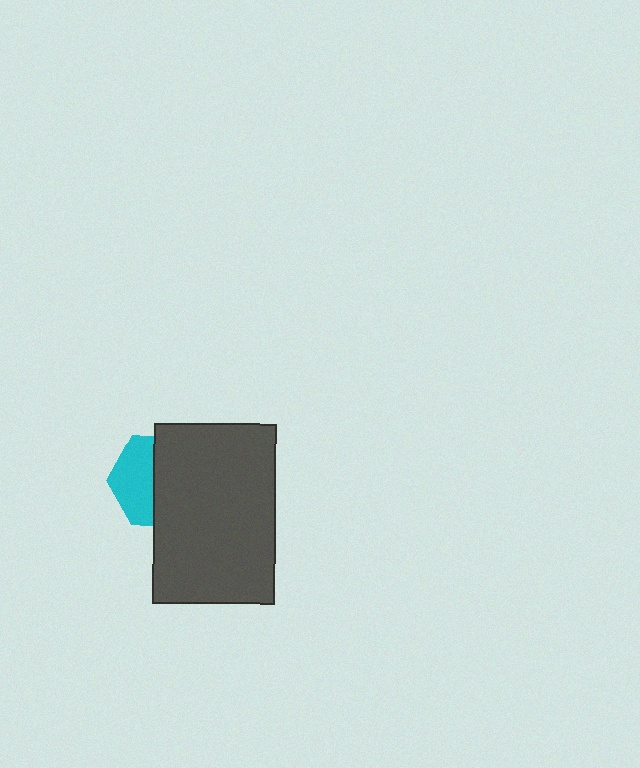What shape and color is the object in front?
The object in front is a dark gray rectangle.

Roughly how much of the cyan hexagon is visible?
A small part of it is visible (roughly 44%).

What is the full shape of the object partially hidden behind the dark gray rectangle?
The partially hidden object is a cyan hexagon.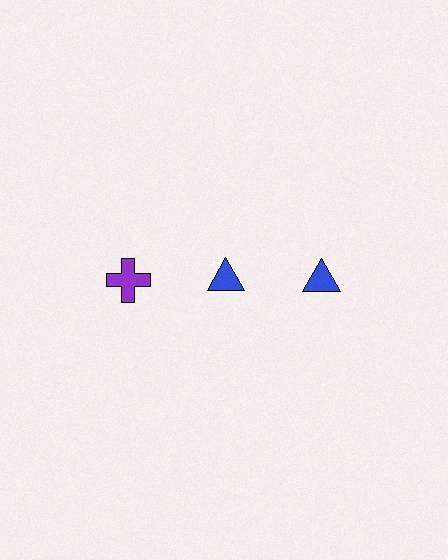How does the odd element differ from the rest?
It differs in both color (purple instead of blue) and shape (cross instead of triangle).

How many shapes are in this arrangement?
There are 3 shapes arranged in a grid pattern.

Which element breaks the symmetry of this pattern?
The purple cross in the top row, leftmost column breaks the symmetry. All other shapes are blue triangles.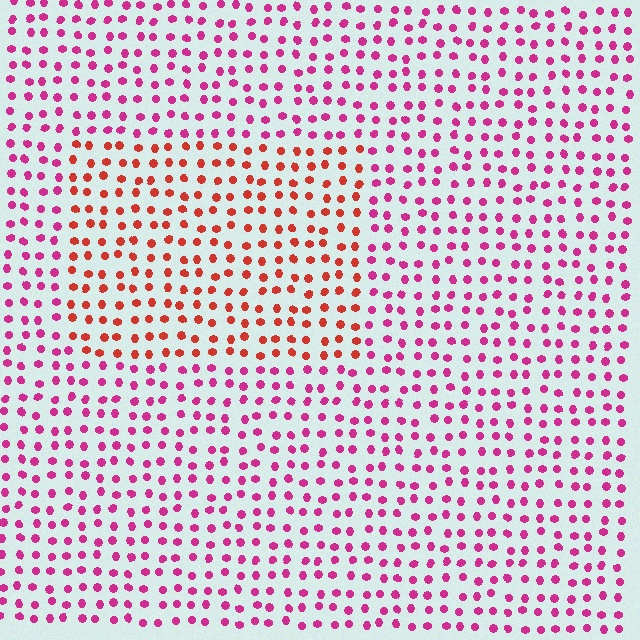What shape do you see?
I see a rectangle.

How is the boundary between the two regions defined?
The boundary is defined purely by a slight shift in hue (about 40 degrees). Spacing, size, and orientation are identical on both sides.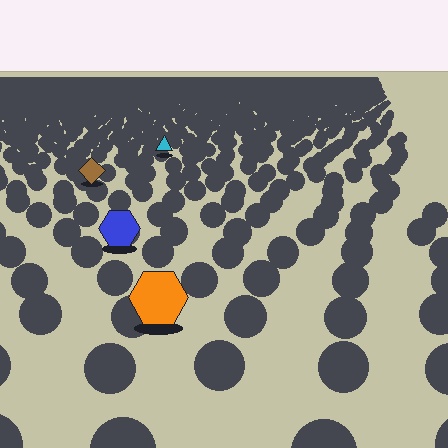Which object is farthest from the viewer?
The cyan triangle is farthest from the viewer. It appears smaller and the ground texture around it is denser.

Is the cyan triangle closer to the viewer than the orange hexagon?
No. The orange hexagon is closer — you can tell from the texture gradient: the ground texture is coarser near it.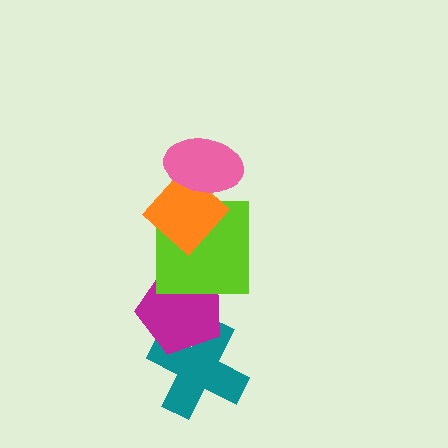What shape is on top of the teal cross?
The magenta pentagon is on top of the teal cross.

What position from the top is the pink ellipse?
The pink ellipse is 1st from the top.